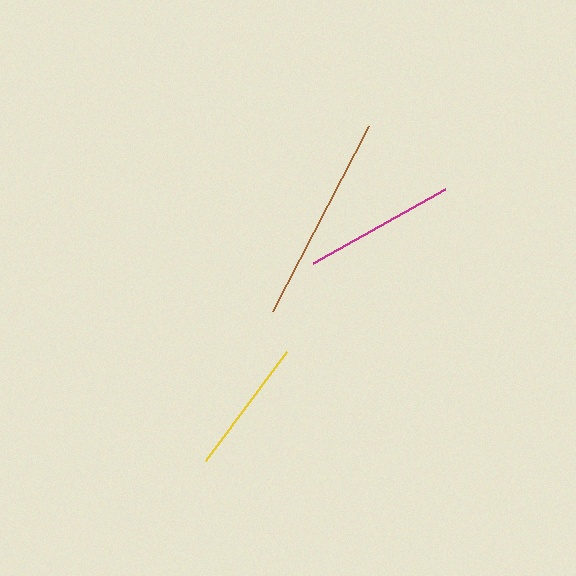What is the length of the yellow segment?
The yellow segment is approximately 136 pixels long.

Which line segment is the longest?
The brown line is the longest at approximately 208 pixels.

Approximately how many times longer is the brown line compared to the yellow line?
The brown line is approximately 1.5 times the length of the yellow line.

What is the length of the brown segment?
The brown segment is approximately 208 pixels long.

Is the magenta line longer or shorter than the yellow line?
The magenta line is longer than the yellow line.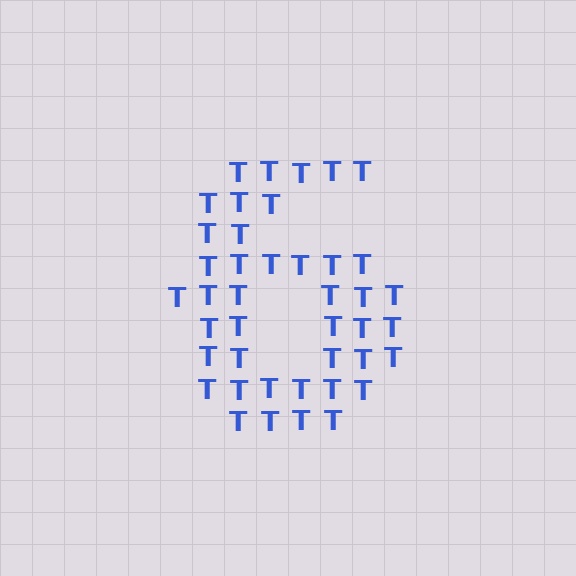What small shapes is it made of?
It is made of small letter T's.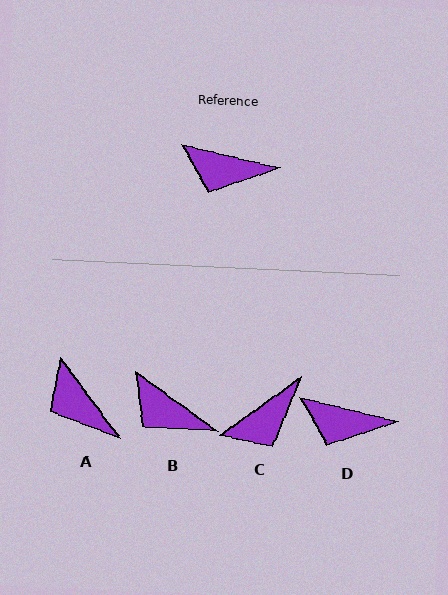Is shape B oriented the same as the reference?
No, it is off by about 22 degrees.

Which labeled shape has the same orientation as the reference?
D.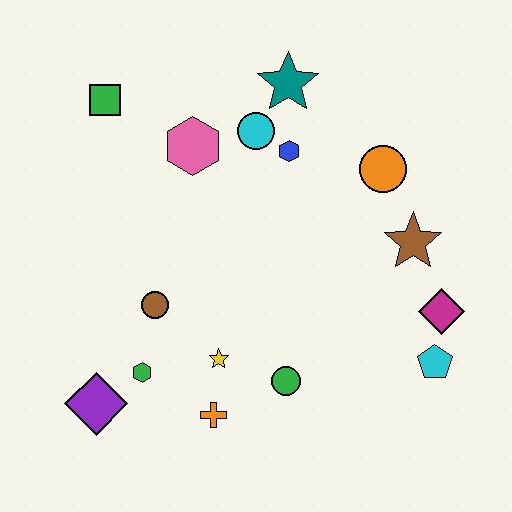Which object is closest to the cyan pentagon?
The magenta diamond is closest to the cyan pentagon.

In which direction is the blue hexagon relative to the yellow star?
The blue hexagon is above the yellow star.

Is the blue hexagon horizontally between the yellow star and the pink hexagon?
No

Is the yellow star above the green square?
No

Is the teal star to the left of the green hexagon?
No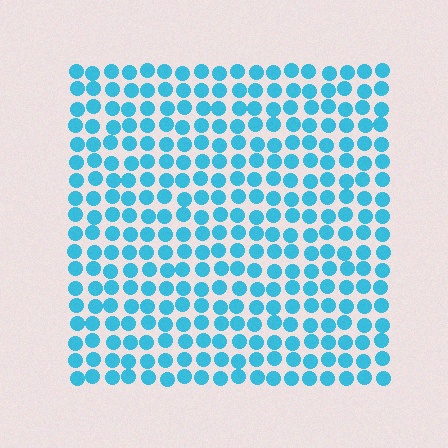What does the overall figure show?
The overall figure shows a square.